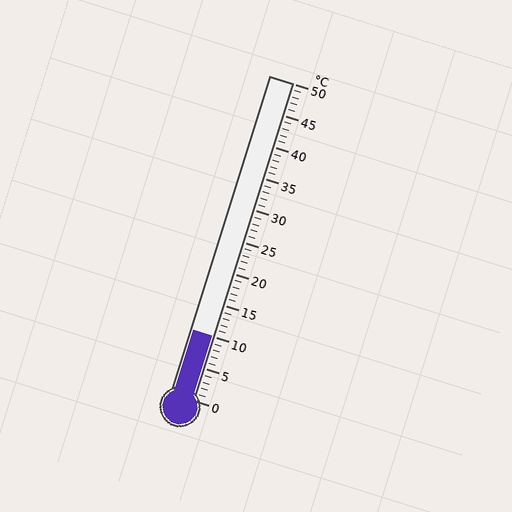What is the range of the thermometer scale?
The thermometer scale ranges from 0°C to 50°C.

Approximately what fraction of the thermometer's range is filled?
The thermometer is filled to approximately 20% of its range.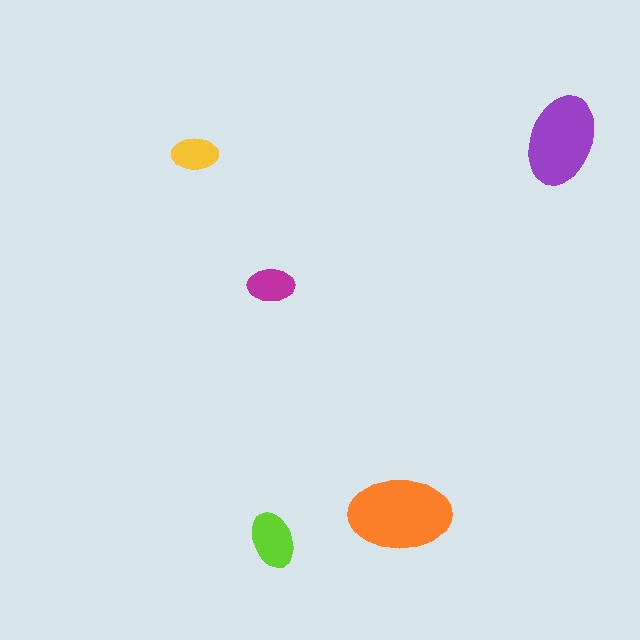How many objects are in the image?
There are 5 objects in the image.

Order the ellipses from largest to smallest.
the orange one, the purple one, the lime one, the magenta one, the yellow one.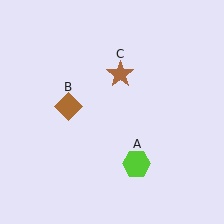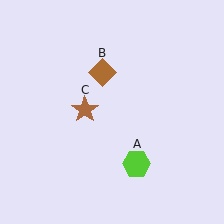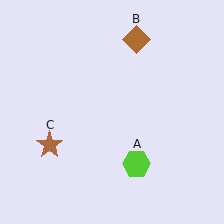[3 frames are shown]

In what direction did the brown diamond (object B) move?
The brown diamond (object B) moved up and to the right.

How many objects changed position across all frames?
2 objects changed position: brown diamond (object B), brown star (object C).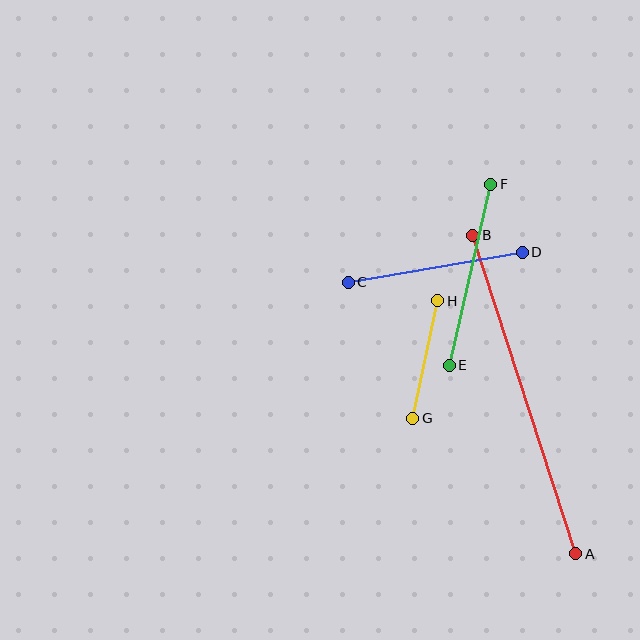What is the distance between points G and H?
The distance is approximately 120 pixels.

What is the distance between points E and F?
The distance is approximately 186 pixels.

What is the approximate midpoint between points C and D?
The midpoint is at approximately (435, 267) pixels.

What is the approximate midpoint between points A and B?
The midpoint is at approximately (524, 394) pixels.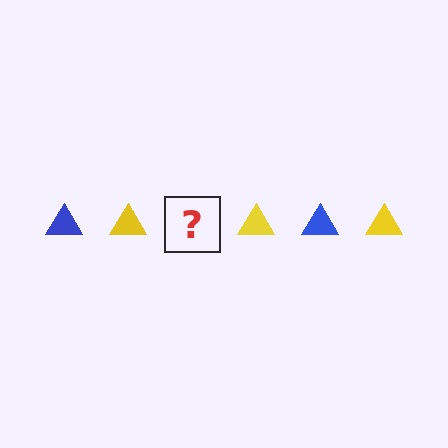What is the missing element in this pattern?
The missing element is a blue triangle.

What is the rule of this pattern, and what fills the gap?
The rule is that the pattern cycles through blue, yellow triangles. The gap should be filled with a blue triangle.